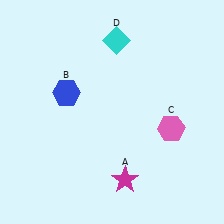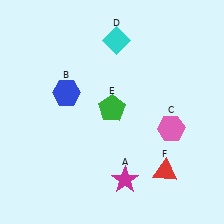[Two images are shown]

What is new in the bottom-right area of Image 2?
A red triangle (F) was added in the bottom-right area of Image 2.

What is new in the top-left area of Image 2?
A green pentagon (E) was added in the top-left area of Image 2.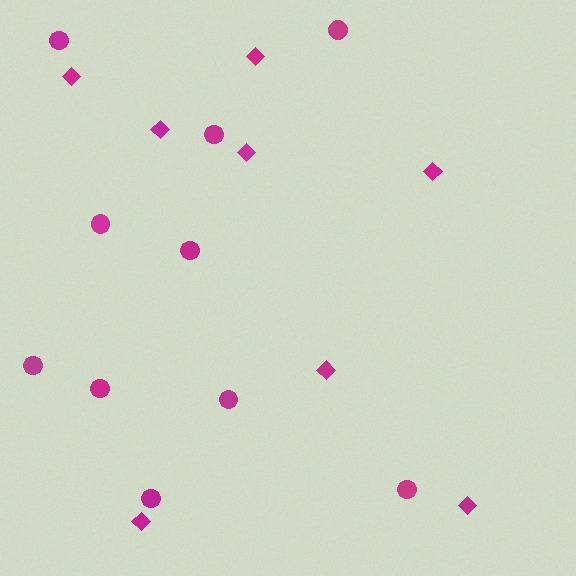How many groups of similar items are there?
There are 2 groups: one group of diamonds (8) and one group of circles (10).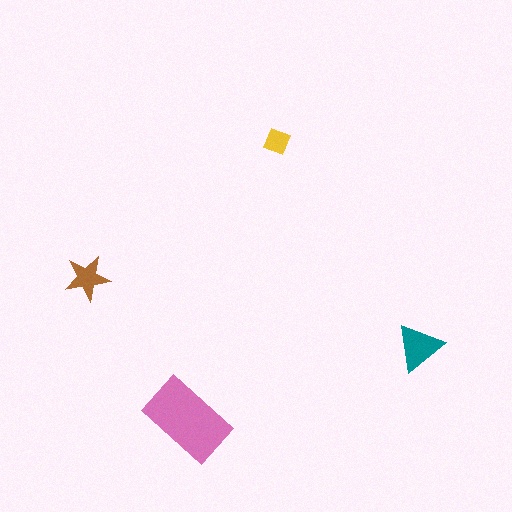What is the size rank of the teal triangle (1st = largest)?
2nd.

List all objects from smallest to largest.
The yellow diamond, the brown star, the teal triangle, the pink rectangle.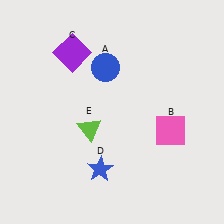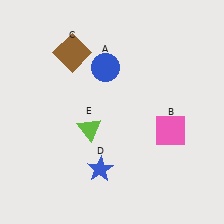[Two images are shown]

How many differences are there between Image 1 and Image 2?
There is 1 difference between the two images.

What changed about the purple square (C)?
In Image 1, C is purple. In Image 2, it changed to brown.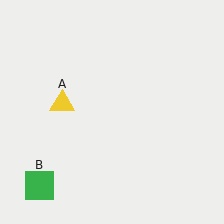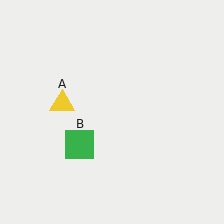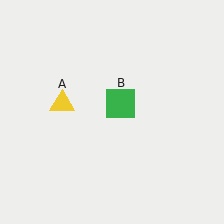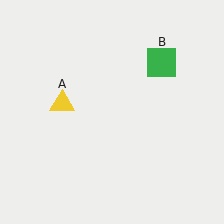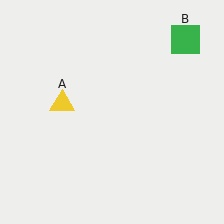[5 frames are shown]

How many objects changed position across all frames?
1 object changed position: green square (object B).